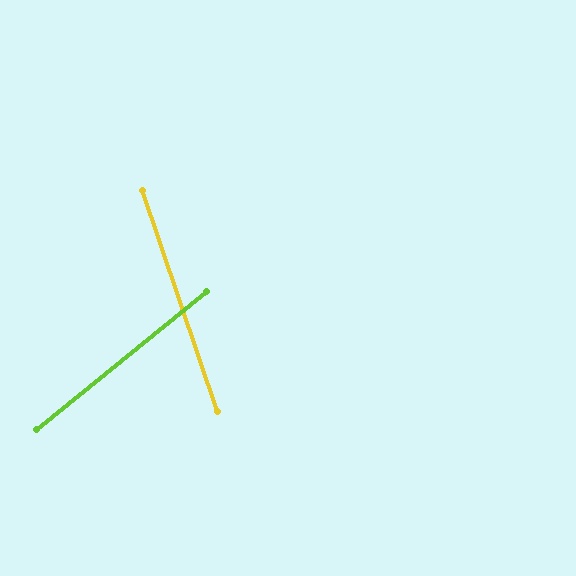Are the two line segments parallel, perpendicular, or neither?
Neither parallel nor perpendicular — they differ by about 70°.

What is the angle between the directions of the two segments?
Approximately 70 degrees.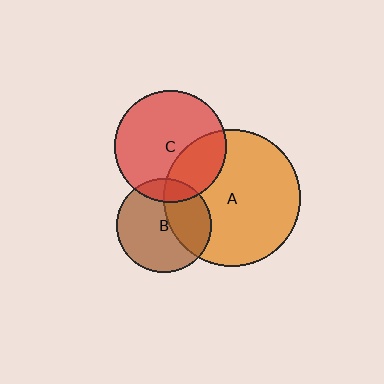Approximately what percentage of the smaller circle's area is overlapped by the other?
Approximately 35%.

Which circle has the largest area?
Circle A (orange).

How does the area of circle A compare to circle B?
Approximately 2.1 times.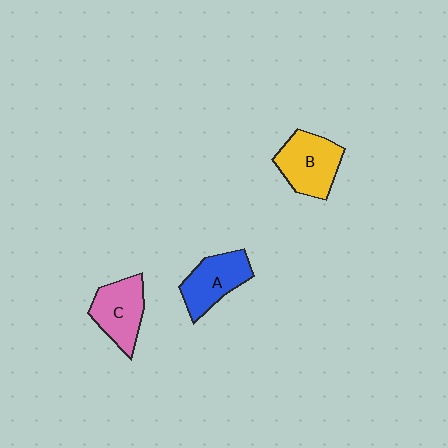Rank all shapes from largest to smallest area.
From largest to smallest: B (yellow), C (pink), A (blue).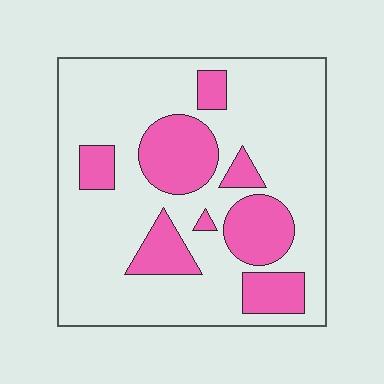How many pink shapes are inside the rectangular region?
8.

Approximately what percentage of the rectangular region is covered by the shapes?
Approximately 25%.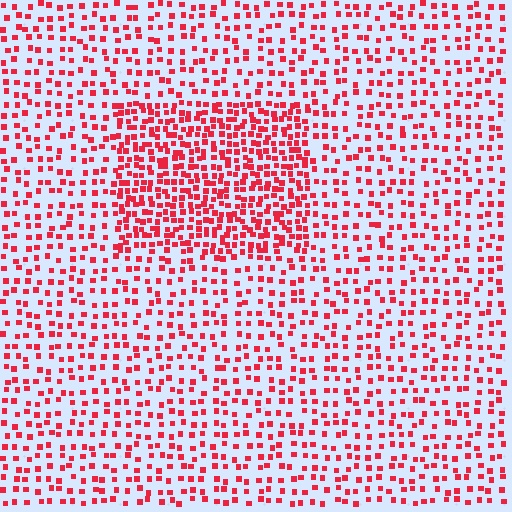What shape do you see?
I see a rectangle.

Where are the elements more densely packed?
The elements are more densely packed inside the rectangle boundary.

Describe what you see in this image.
The image contains small red elements arranged at two different densities. A rectangle-shaped region is visible where the elements are more densely packed than the surrounding area.